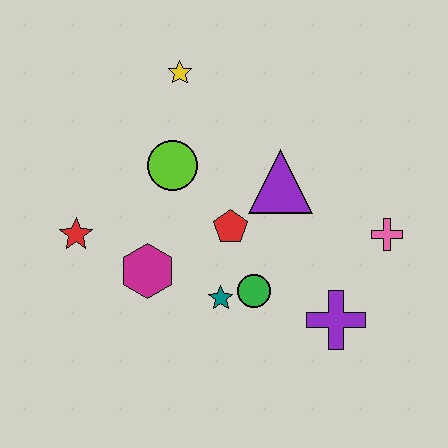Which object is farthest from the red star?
The pink cross is farthest from the red star.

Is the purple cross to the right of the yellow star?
Yes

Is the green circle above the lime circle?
No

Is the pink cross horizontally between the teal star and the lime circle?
No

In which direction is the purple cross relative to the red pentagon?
The purple cross is to the right of the red pentagon.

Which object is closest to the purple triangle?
The red pentagon is closest to the purple triangle.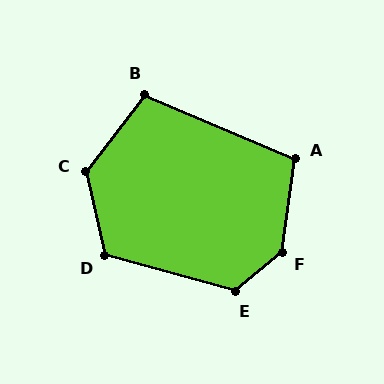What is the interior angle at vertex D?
Approximately 118 degrees (obtuse).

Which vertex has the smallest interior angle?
B, at approximately 105 degrees.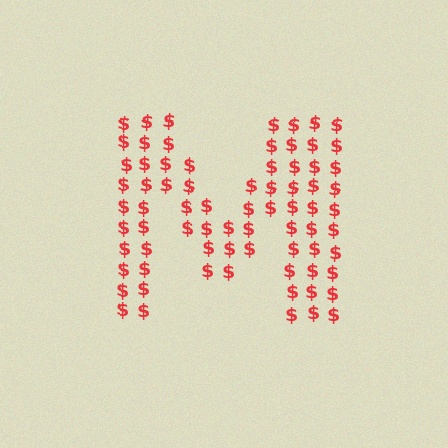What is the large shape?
The large shape is the letter M.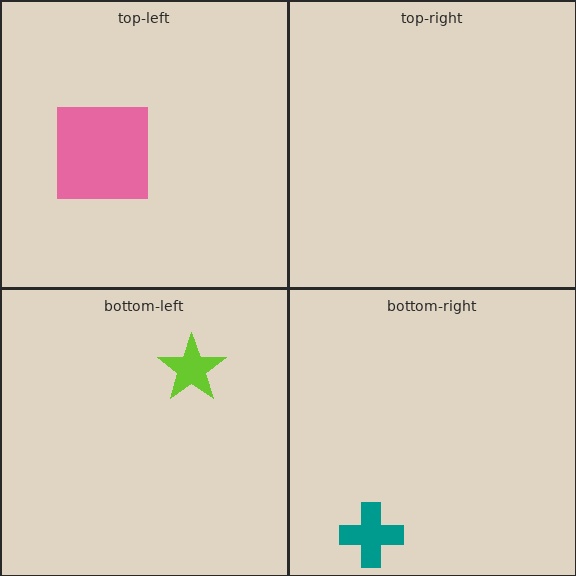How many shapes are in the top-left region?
1.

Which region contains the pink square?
The top-left region.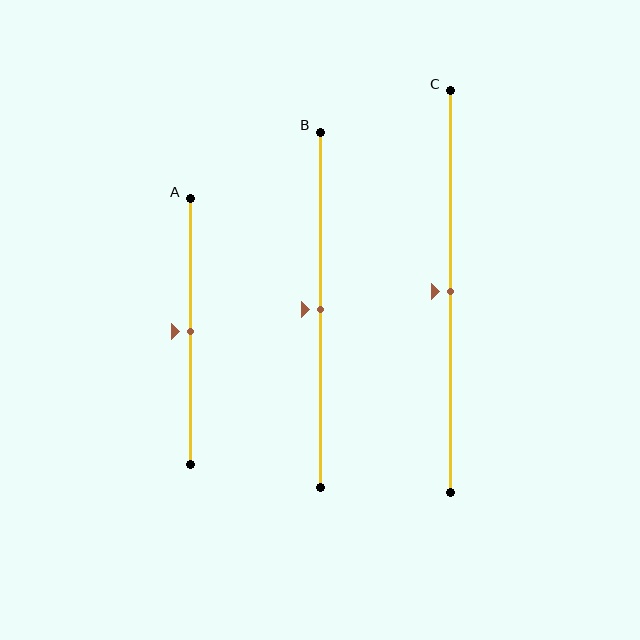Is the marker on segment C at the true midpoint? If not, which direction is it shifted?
Yes, the marker on segment C is at the true midpoint.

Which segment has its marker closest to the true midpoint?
Segment A has its marker closest to the true midpoint.